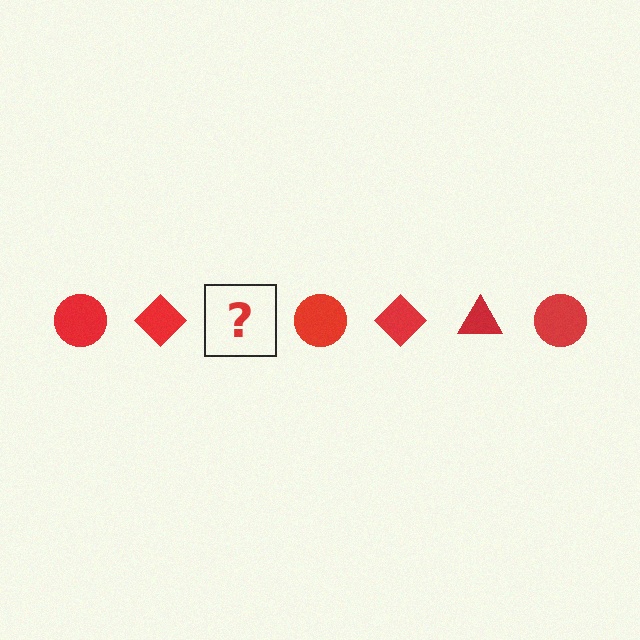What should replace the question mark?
The question mark should be replaced with a red triangle.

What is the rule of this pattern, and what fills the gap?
The rule is that the pattern cycles through circle, diamond, triangle shapes in red. The gap should be filled with a red triangle.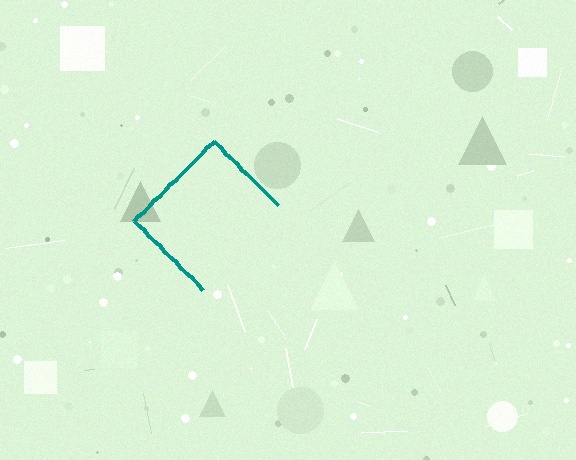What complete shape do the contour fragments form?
The contour fragments form a diamond.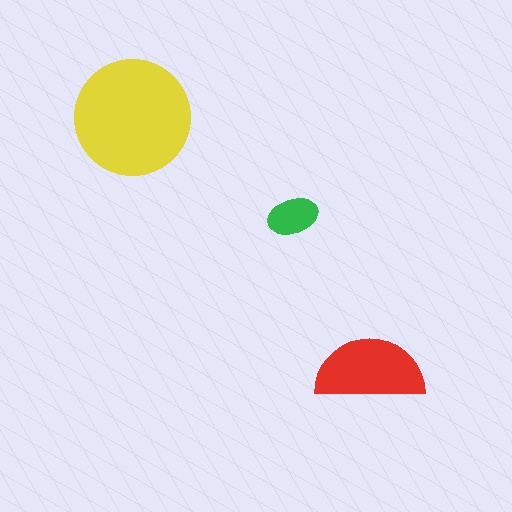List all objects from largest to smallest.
The yellow circle, the red semicircle, the green ellipse.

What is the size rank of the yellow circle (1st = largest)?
1st.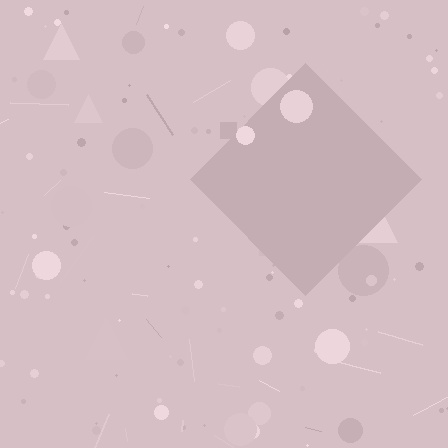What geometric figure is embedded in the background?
A diamond is embedded in the background.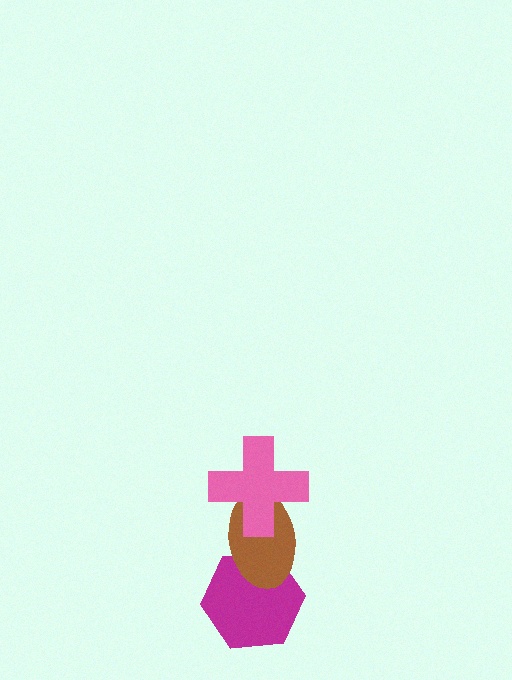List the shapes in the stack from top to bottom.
From top to bottom: the pink cross, the brown ellipse, the magenta hexagon.